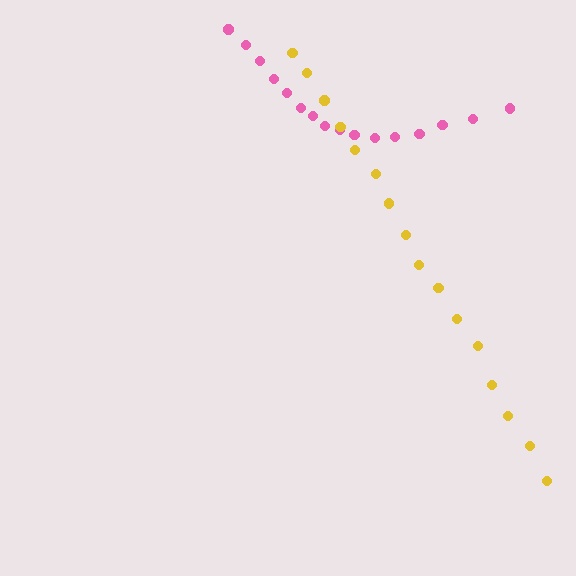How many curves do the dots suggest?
There are 2 distinct paths.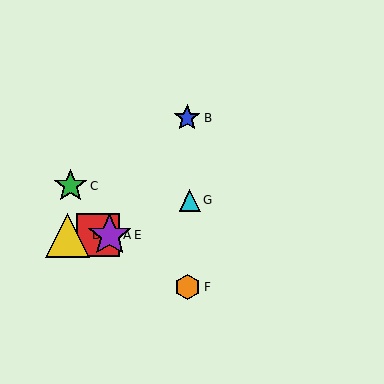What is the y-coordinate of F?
Object F is at y≈287.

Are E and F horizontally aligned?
No, E is at y≈235 and F is at y≈287.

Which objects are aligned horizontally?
Objects A, D, E are aligned horizontally.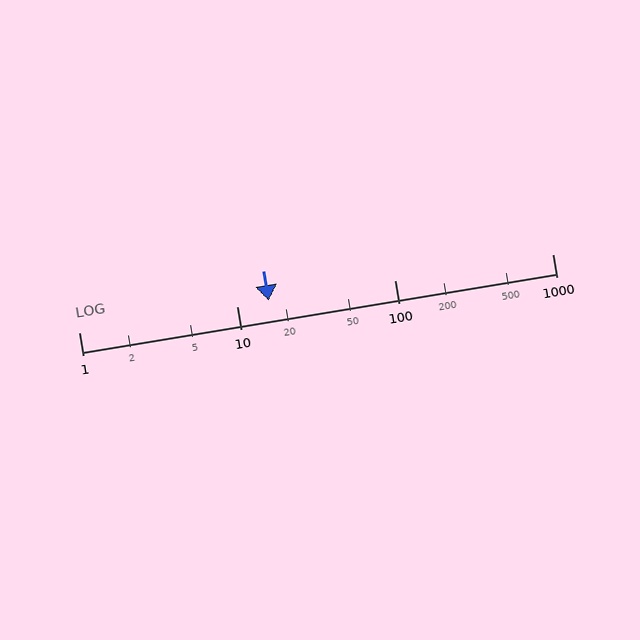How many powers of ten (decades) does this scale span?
The scale spans 3 decades, from 1 to 1000.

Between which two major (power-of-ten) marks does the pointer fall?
The pointer is between 10 and 100.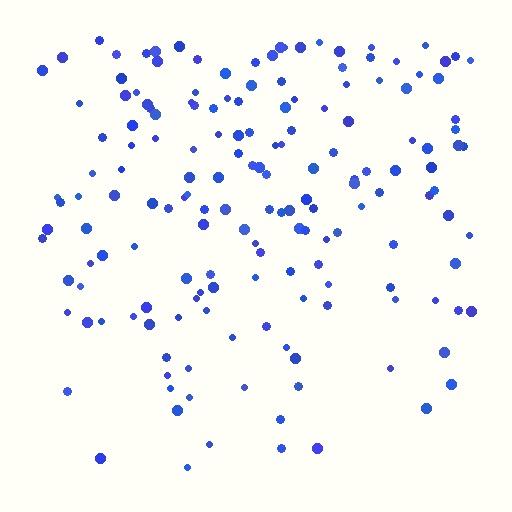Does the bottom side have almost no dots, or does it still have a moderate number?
Still a moderate number, just noticeably fewer than the top.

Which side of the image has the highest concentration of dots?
The top.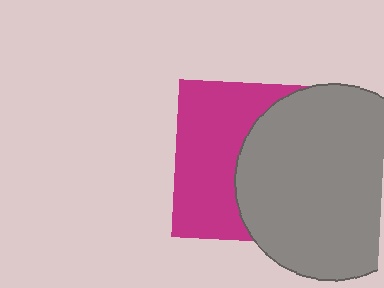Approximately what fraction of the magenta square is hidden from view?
Roughly 53% of the magenta square is hidden behind the gray circle.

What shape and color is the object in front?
The object in front is a gray circle.